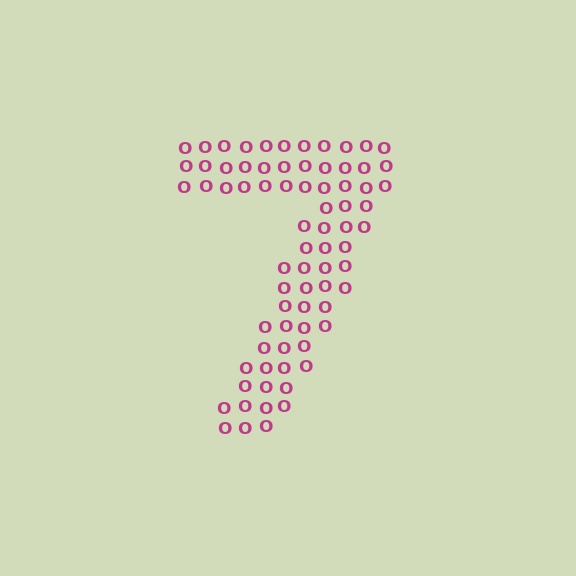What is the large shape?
The large shape is the digit 7.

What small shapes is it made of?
It is made of small letter O's.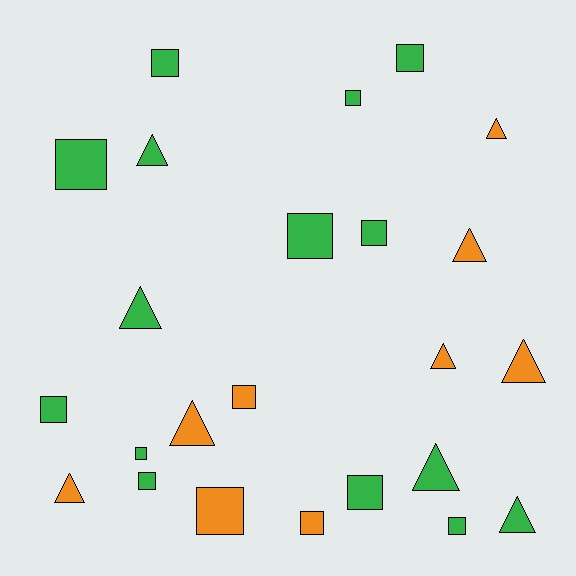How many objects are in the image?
There are 24 objects.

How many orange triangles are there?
There are 6 orange triangles.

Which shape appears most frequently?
Square, with 14 objects.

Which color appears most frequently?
Green, with 15 objects.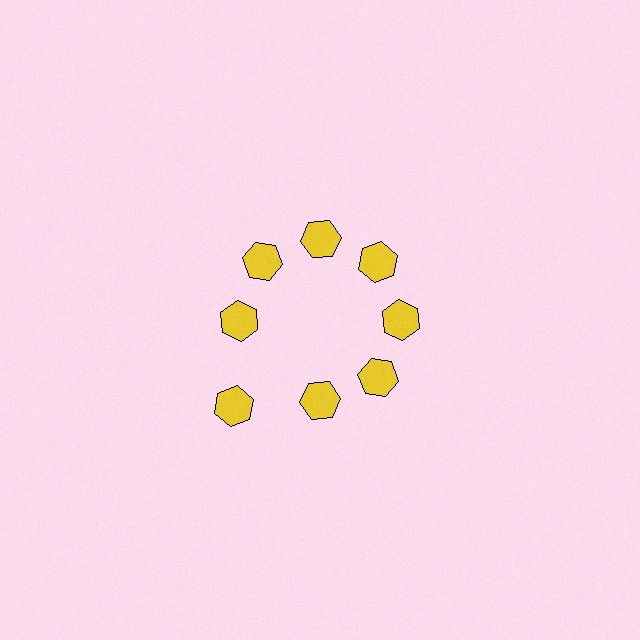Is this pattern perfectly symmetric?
No. The 8 yellow hexagons are arranged in a ring, but one element near the 8 o'clock position is pushed outward from the center, breaking the 8-fold rotational symmetry.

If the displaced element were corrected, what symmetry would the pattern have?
It would have 8-fold rotational symmetry — the pattern would map onto itself every 45 degrees.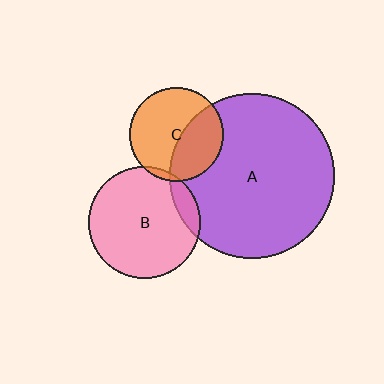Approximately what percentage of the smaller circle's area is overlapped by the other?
Approximately 10%.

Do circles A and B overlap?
Yes.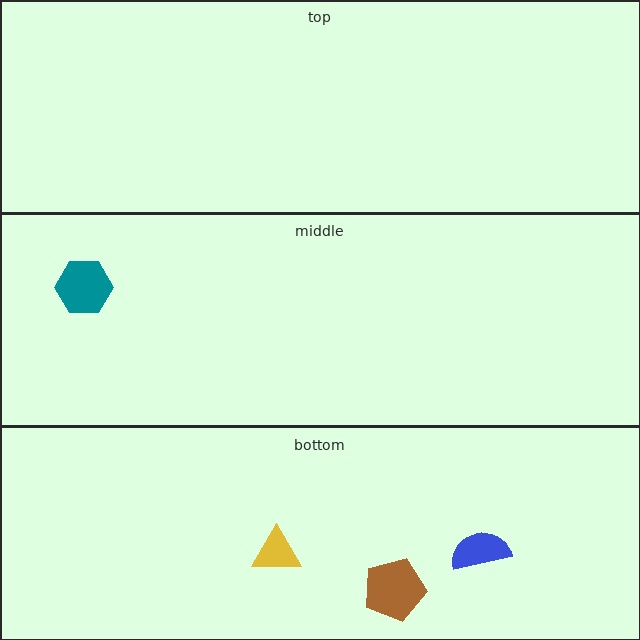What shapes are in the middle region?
The teal hexagon.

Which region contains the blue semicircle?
The bottom region.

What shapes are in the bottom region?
The blue semicircle, the yellow triangle, the brown pentagon.